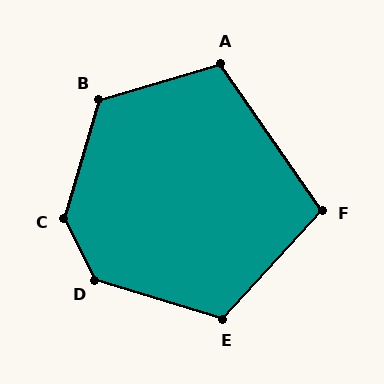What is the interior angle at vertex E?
Approximately 115 degrees (obtuse).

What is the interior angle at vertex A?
Approximately 108 degrees (obtuse).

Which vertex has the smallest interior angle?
F, at approximately 103 degrees.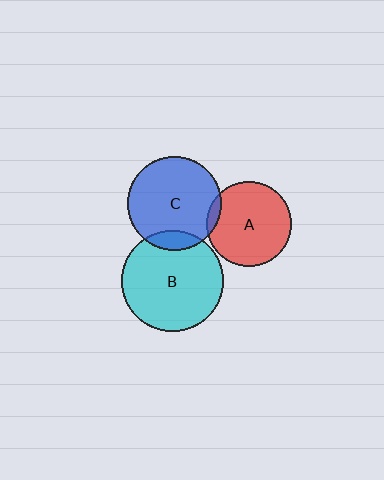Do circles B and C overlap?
Yes.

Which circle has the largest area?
Circle B (cyan).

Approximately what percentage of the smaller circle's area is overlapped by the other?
Approximately 10%.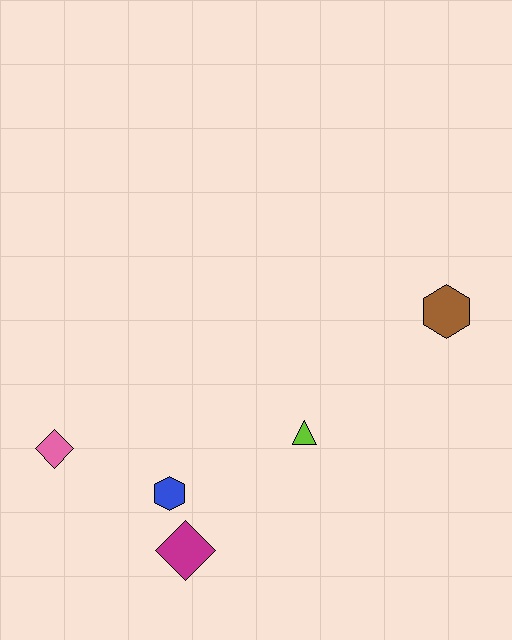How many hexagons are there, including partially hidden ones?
There are 2 hexagons.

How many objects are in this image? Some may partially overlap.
There are 5 objects.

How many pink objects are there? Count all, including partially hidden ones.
There is 1 pink object.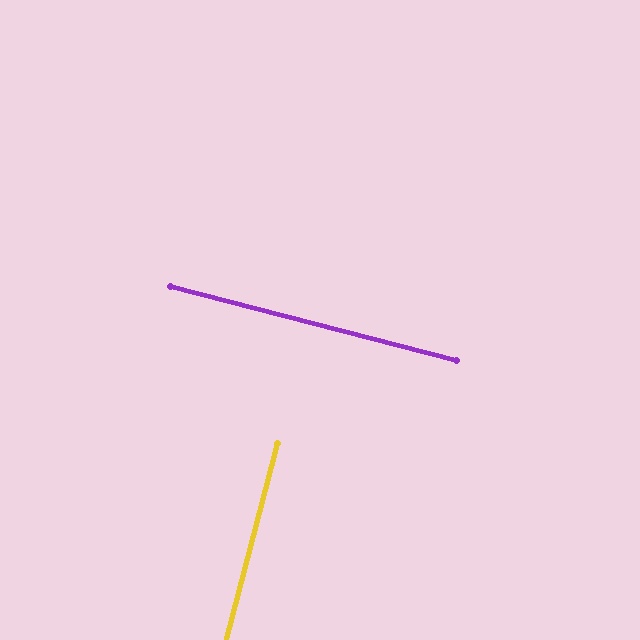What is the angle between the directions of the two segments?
Approximately 90 degrees.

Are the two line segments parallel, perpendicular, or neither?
Perpendicular — they meet at approximately 90°.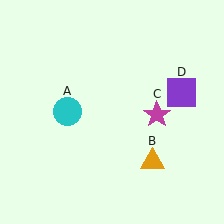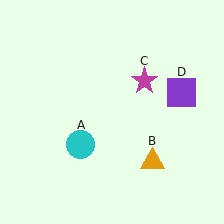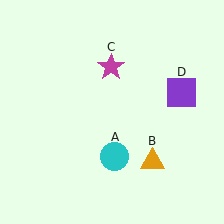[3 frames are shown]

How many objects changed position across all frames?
2 objects changed position: cyan circle (object A), magenta star (object C).